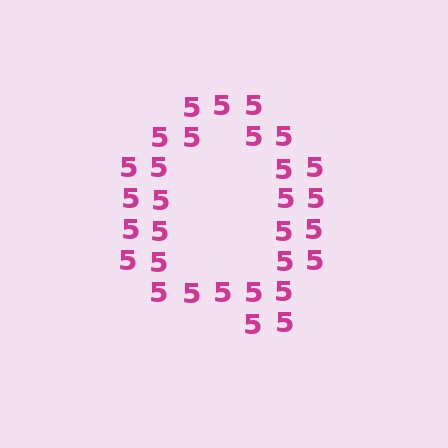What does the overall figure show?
The overall figure shows the letter Q.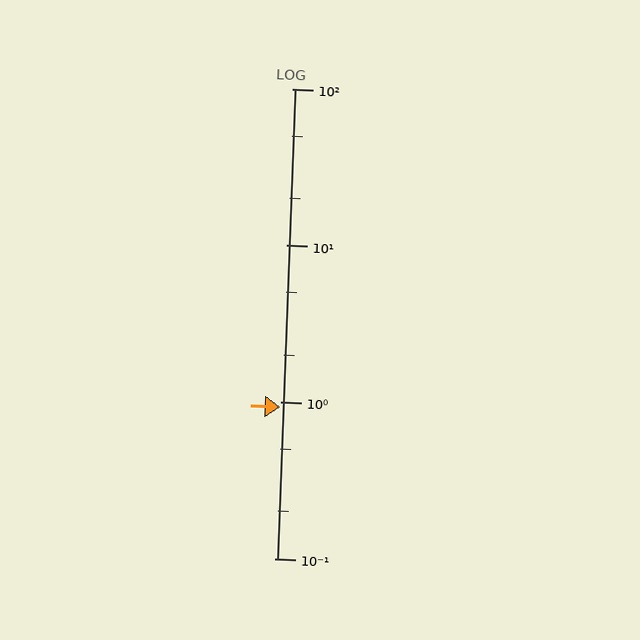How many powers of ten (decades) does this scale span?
The scale spans 3 decades, from 0.1 to 100.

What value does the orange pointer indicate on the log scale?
The pointer indicates approximately 0.93.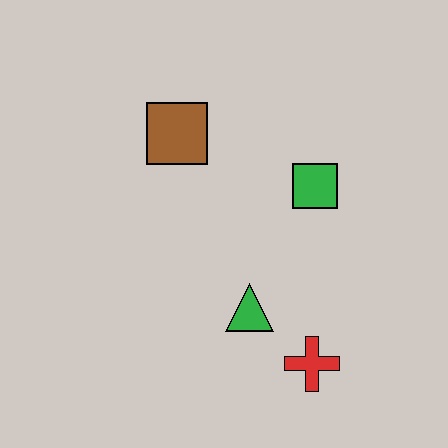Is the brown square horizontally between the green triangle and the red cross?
No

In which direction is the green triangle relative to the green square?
The green triangle is below the green square.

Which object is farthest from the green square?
The red cross is farthest from the green square.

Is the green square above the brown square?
No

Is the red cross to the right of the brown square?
Yes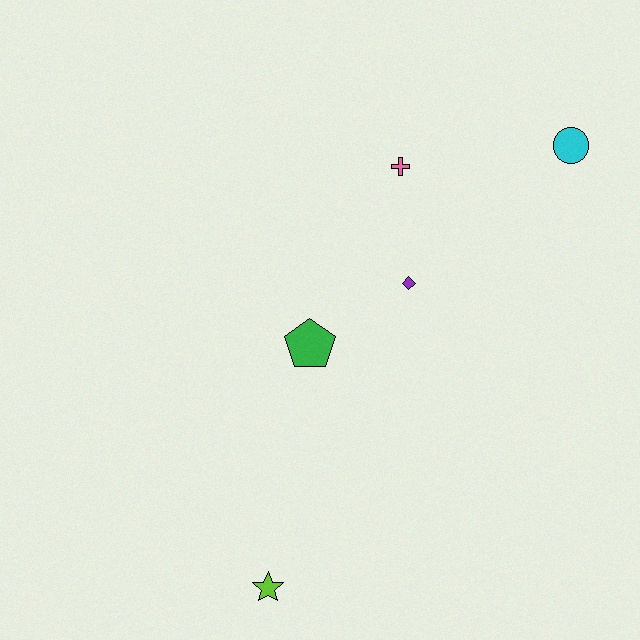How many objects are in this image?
There are 5 objects.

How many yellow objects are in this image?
There are no yellow objects.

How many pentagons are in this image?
There is 1 pentagon.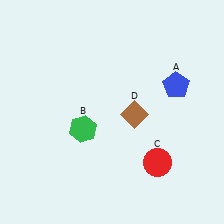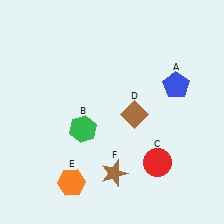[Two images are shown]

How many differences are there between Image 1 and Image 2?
There are 2 differences between the two images.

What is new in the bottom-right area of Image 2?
A brown star (F) was added in the bottom-right area of Image 2.